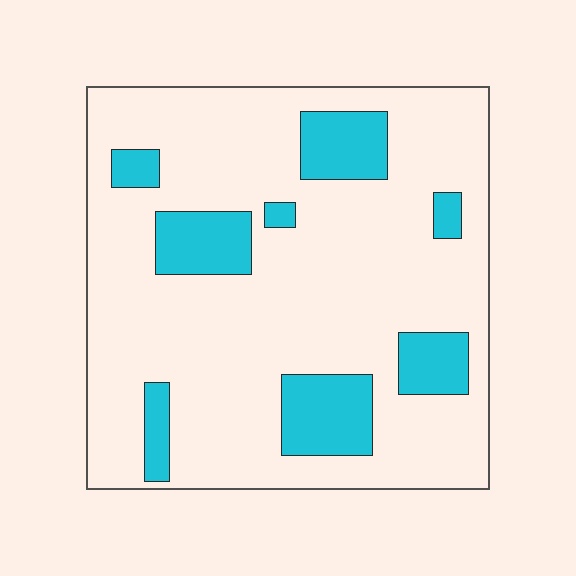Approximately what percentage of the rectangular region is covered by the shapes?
Approximately 20%.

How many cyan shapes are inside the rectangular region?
8.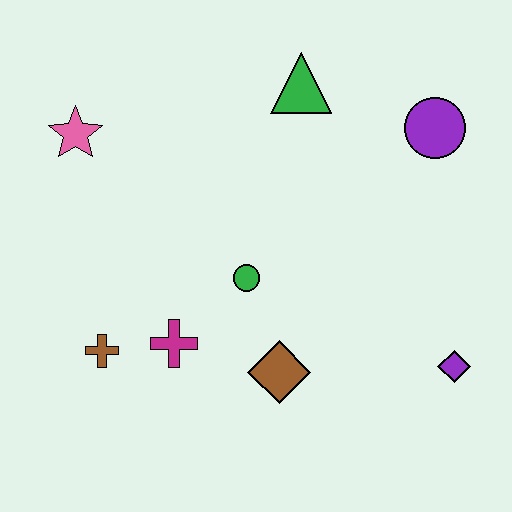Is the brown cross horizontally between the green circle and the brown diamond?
No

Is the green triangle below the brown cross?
No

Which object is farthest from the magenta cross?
The purple circle is farthest from the magenta cross.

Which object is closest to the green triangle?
The purple circle is closest to the green triangle.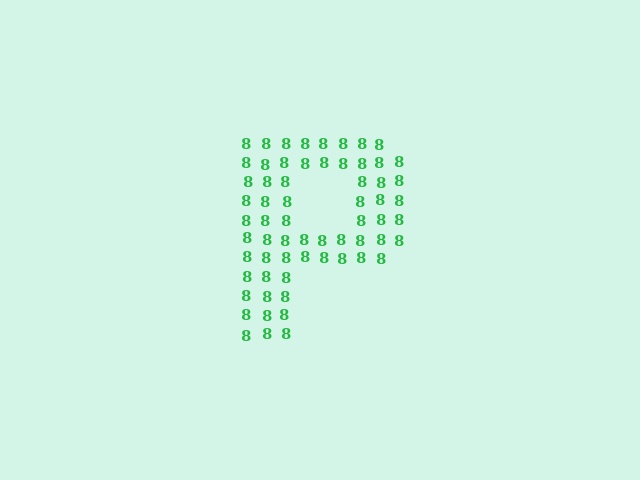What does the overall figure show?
The overall figure shows the letter P.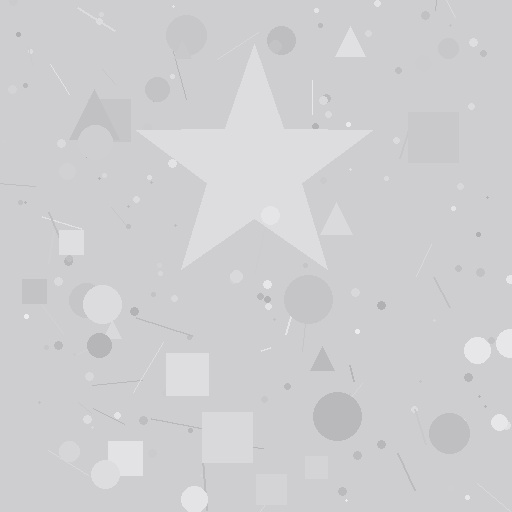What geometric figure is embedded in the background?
A star is embedded in the background.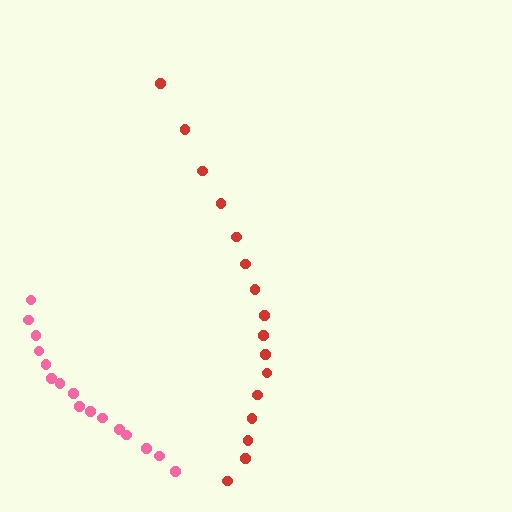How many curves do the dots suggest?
There are 2 distinct paths.